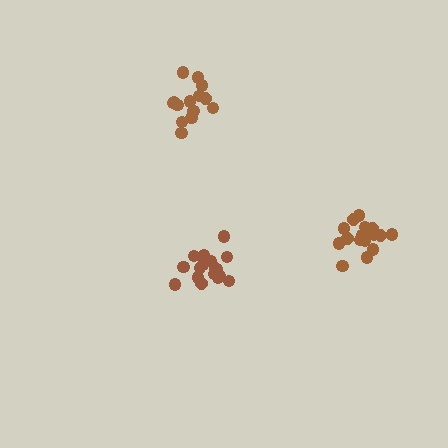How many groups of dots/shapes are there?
There are 3 groups.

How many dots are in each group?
Group 1: 17 dots, Group 2: 15 dots, Group 3: 19 dots (51 total).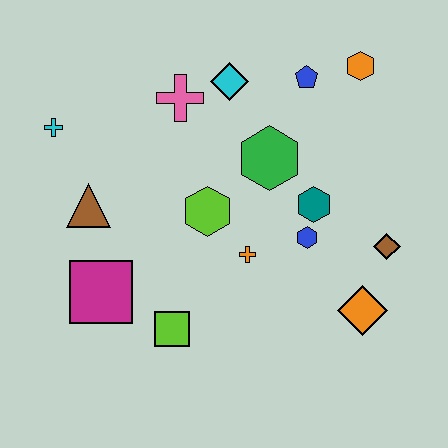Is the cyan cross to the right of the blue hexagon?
No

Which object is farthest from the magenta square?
The orange hexagon is farthest from the magenta square.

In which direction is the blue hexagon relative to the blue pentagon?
The blue hexagon is below the blue pentagon.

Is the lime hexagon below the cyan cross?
Yes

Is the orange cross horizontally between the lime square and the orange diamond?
Yes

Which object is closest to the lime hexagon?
The orange cross is closest to the lime hexagon.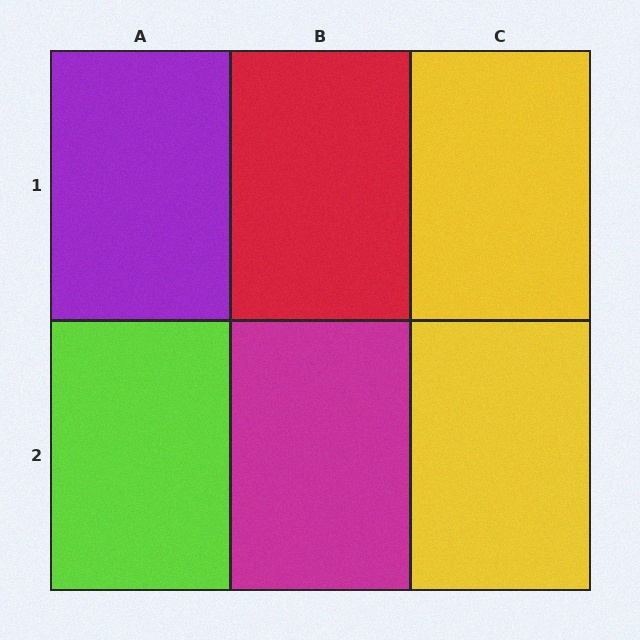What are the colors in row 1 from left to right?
Purple, red, yellow.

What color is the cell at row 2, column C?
Yellow.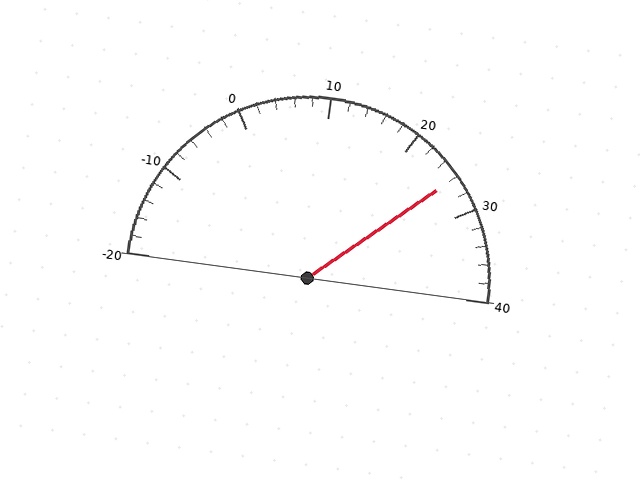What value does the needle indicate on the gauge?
The needle indicates approximately 26.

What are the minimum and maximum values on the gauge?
The gauge ranges from -20 to 40.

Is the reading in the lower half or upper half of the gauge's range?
The reading is in the upper half of the range (-20 to 40).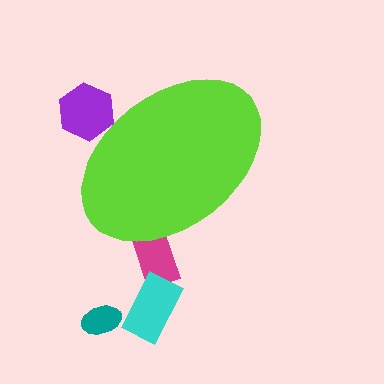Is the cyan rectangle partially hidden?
No, the cyan rectangle is fully visible.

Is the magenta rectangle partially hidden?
Yes, the magenta rectangle is partially hidden behind the lime ellipse.